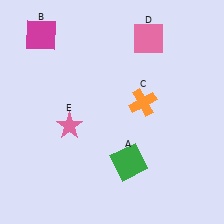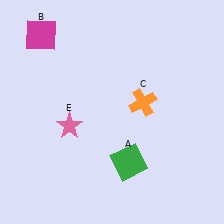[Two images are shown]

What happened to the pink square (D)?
The pink square (D) was removed in Image 2. It was in the top-right area of Image 1.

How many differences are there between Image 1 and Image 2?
There is 1 difference between the two images.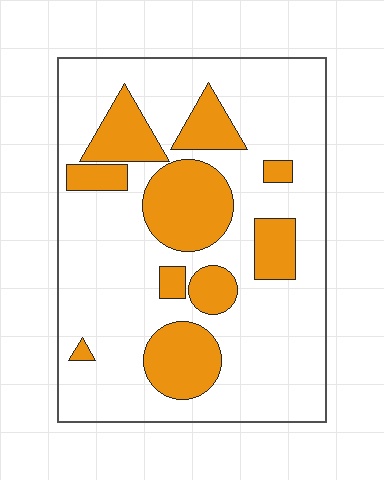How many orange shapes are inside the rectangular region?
10.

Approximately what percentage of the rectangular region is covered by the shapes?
Approximately 25%.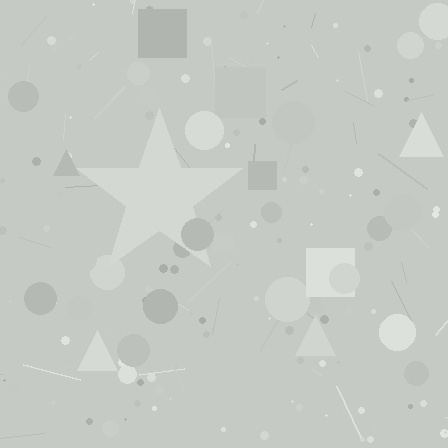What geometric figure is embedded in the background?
A star is embedded in the background.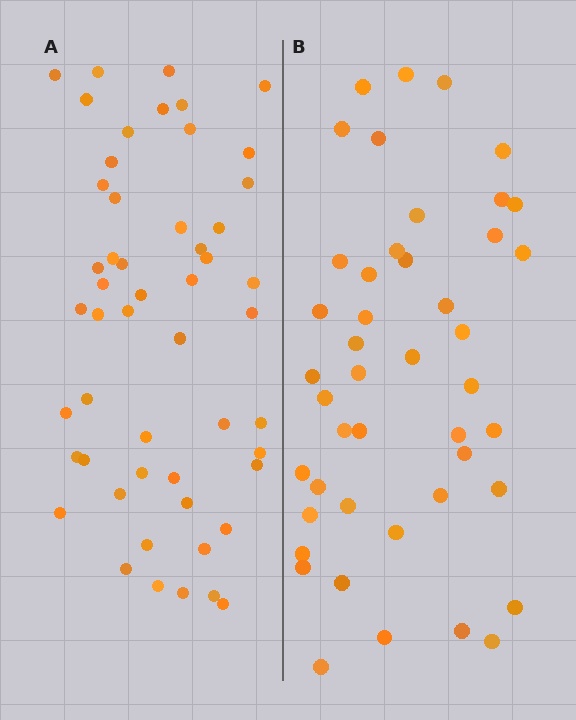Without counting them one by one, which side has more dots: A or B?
Region A (the left region) has more dots.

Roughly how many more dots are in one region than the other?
Region A has roughly 8 or so more dots than region B.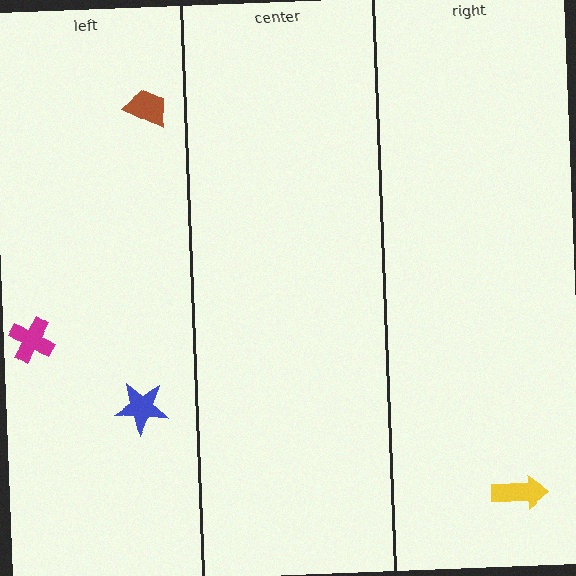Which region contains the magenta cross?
The left region.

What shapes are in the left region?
The magenta cross, the blue star, the brown trapezoid.